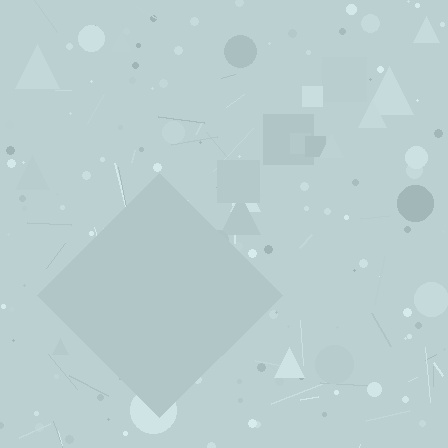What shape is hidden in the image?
A diamond is hidden in the image.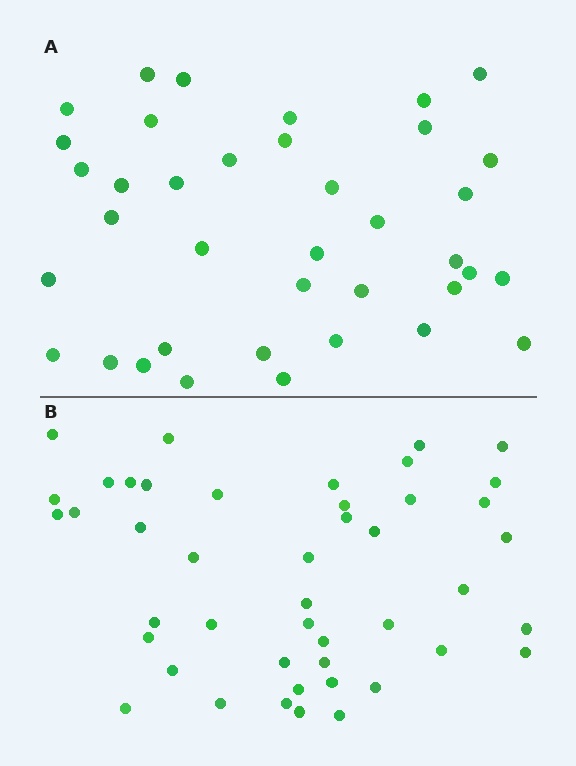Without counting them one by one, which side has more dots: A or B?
Region B (the bottom region) has more dots.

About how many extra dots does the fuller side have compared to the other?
Region B has roughly 8 or so more dots than region A.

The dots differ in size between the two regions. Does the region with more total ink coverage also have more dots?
No. Region A has more total ink coverage because its dots are larger, but region B actually contains more individual dots. Total area can be misleading — the number of items is what matters here.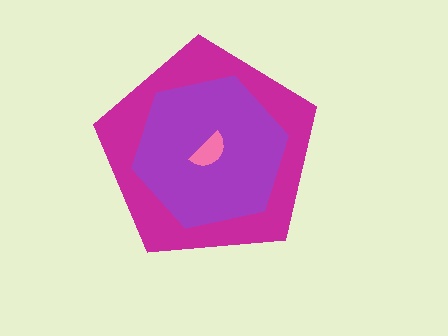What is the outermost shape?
The magenta pentagon.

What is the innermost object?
The pink semicircle.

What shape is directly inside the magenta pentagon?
The purple hexagon.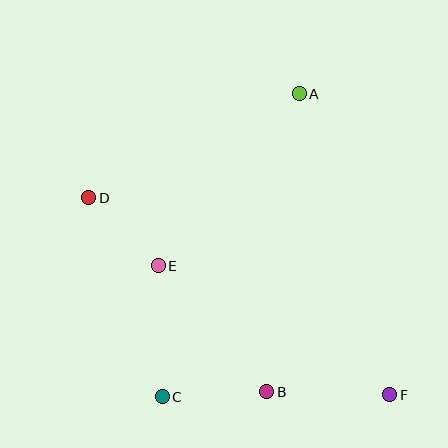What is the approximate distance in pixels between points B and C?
The distance between B and C is approximately 105 pixels.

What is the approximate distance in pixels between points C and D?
The distance between C and D is approximately 212 pixels.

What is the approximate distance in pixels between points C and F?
The distance between C and F is approximately 227 pixels.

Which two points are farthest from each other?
Points D and F are farthest from each other.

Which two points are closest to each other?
Points D and E are closest to each other.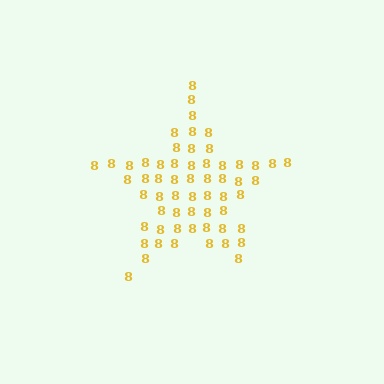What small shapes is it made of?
It is made of small digit 8's.